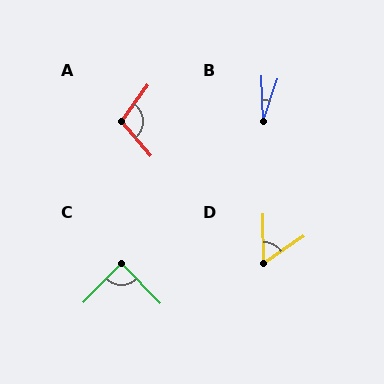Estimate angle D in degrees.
Approximately 56 degrees.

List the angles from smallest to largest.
B (21°), D (56°), C (88°), A (103°).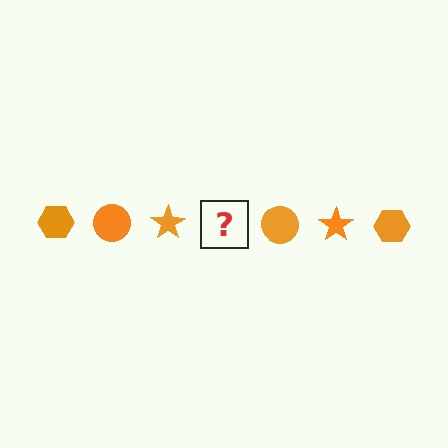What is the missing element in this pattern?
The missing element is an orange hexagon.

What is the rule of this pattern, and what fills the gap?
The rule is that the pattern cycles through hexagon, circle, star shapes in orange. The gap should be filled with an orange hexagon.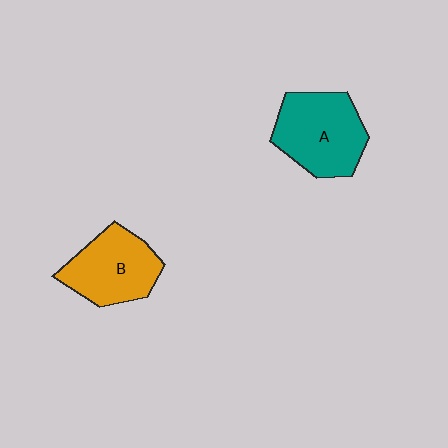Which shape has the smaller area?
Shape B (orange).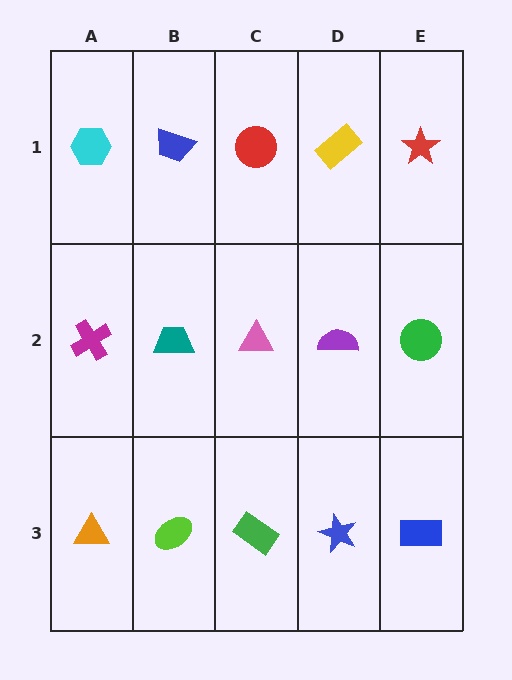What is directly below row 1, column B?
A teal trapezoid.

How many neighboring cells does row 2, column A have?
3.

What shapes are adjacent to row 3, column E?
A green circle (row 2, column E), a blue star (row 3, column D).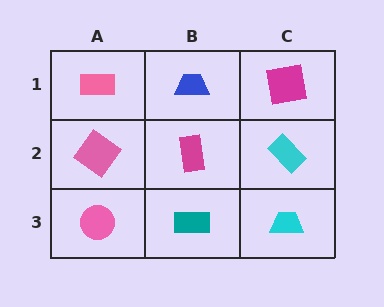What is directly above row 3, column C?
A cyan rectangle.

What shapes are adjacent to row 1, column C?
A cyan rectangle (row 2, column C), a blue trapezoid (row 1, column B).